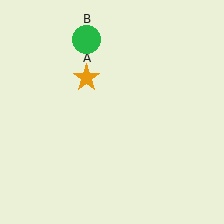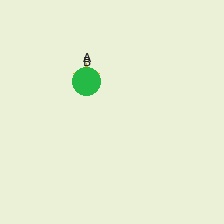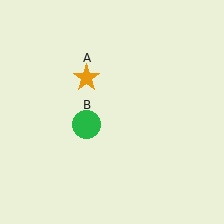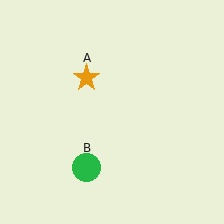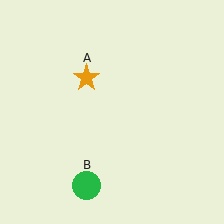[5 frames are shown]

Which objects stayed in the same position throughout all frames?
Orange star (object A) remained stationary.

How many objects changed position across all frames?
1 object changed position: green circle (object B).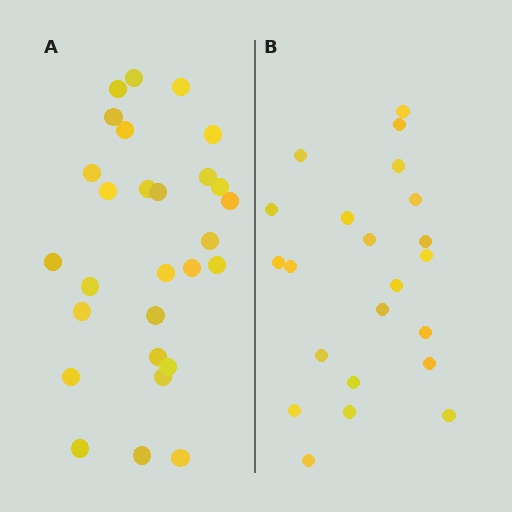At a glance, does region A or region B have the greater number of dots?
Region A (the left region) has more dots.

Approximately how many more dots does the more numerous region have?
Region A has about 6 more dots than region B.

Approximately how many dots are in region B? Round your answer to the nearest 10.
About 20 dots. (The exact count is 22, which rounds to 20.)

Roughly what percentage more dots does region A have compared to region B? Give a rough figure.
About 25% more.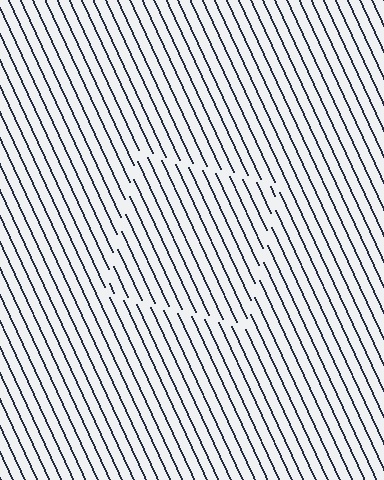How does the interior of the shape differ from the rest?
The interior of the shape contains the same grating, shifted by half a period — the contour is defined by the phase discontinuity where line-ends from the inner and outer gratings abut.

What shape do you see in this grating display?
An illusory square. The interior of the shape contains the same grating, shifted by half a period — the contour is defined by the phase discontinuity where line-ends from the inner and outer gratings abut.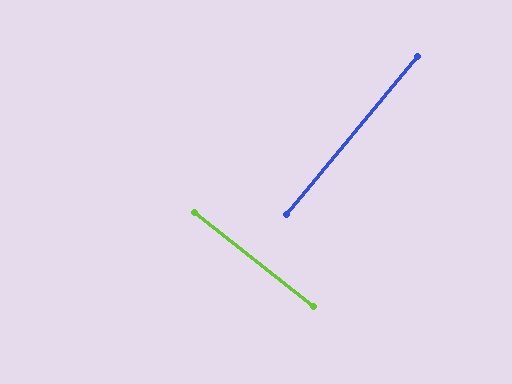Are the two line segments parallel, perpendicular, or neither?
Perpendicular — they meet at approximately 89°.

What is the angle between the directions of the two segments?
Approximately 89 degrees.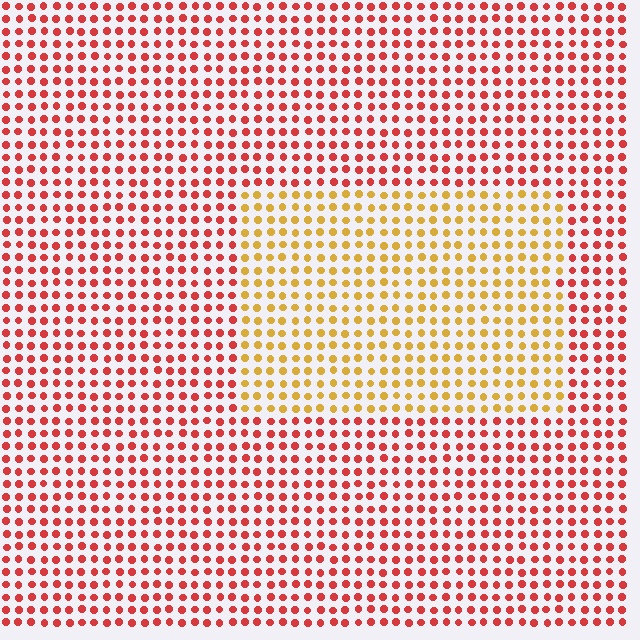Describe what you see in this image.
The image is filled with small red elements in a uniform arrangement. A rectangle-shaped region is visible where the elements are tinted to a slightly different hue, forming a subtle color boundary.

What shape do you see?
I see a rectangle.